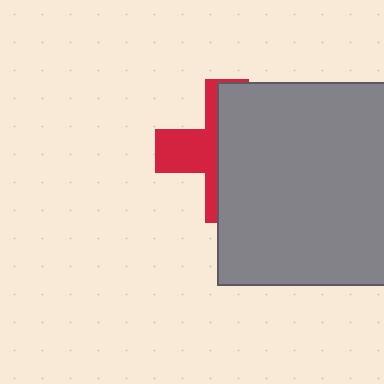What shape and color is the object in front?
The object in front is a gray square.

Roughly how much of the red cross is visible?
A small part of it is visible (roughly 37%).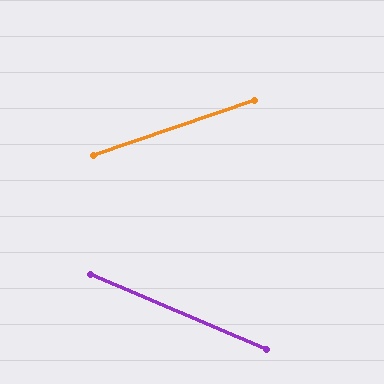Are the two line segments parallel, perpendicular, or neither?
Neither parallel nor perpendicular — they differ by about 42°.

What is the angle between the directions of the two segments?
Approximately 42 degrees.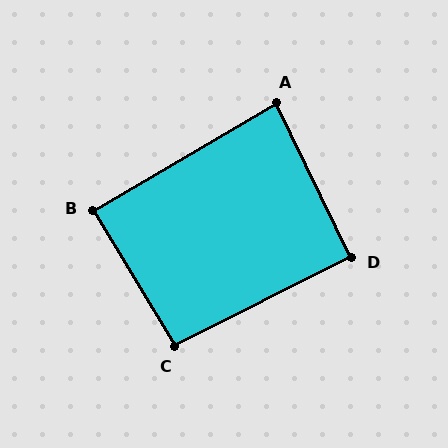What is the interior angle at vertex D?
Approximately 91 degrees (approximately right).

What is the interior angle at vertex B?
Approximately 89 degrees (approximately right).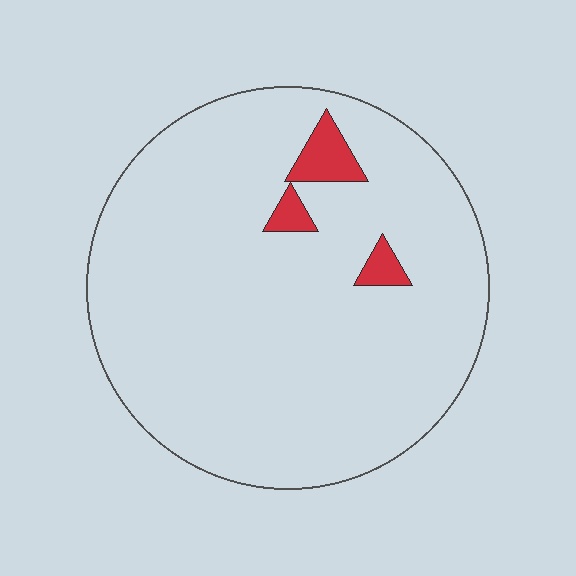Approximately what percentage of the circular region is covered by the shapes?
Approximately 5%.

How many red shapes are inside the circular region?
3.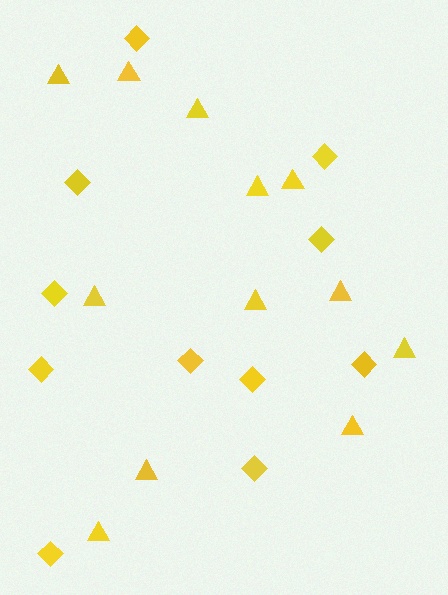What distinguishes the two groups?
There are 2 groups: one group of triangles (12) and one group of diamonds (11).